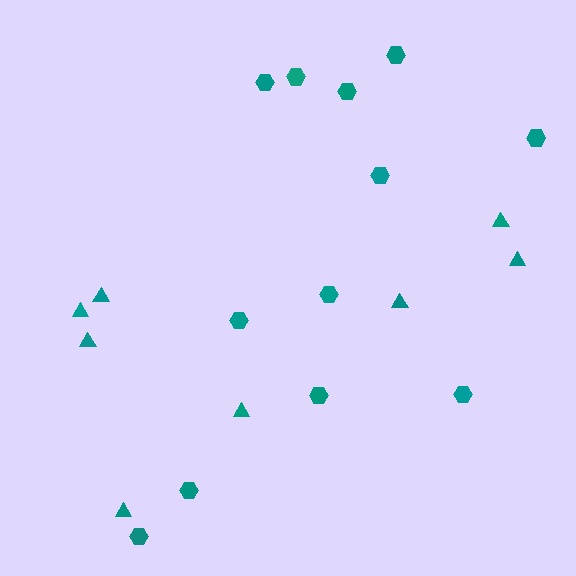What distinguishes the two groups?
There are 2 groups: one group of triangles (8) and one group of hexagons (12).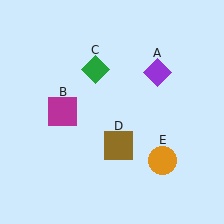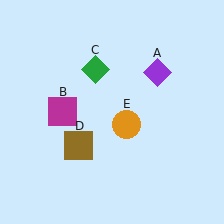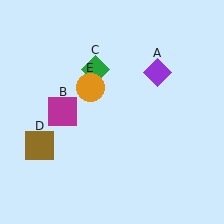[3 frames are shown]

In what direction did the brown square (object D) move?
The brown square (object D) moved left.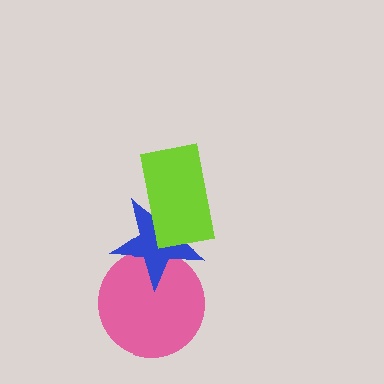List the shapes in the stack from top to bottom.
From top to bottom: the lime rectangle, the blue star, the pink circle.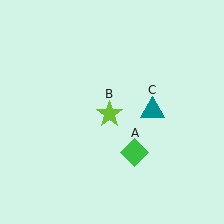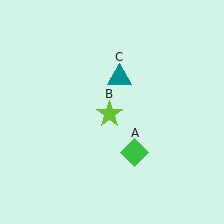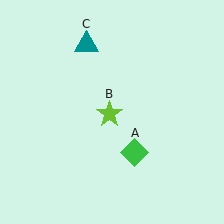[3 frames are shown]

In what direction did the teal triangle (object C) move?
The teal triangle (object C) moved up and to the left.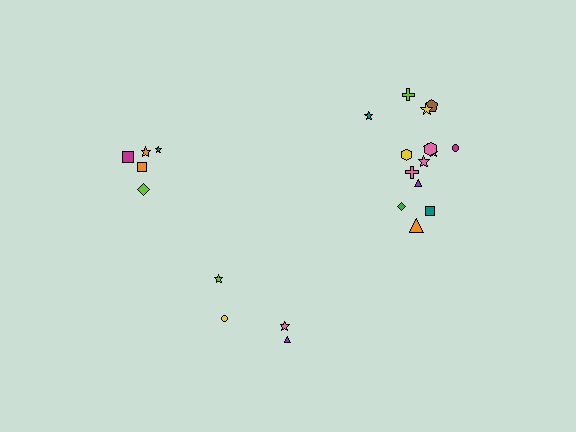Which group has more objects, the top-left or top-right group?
The top-right group.